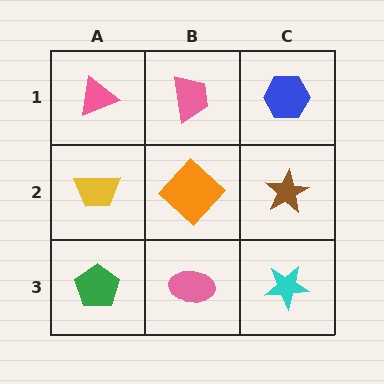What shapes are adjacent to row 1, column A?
A yellow trapezoid (row 2, column A), a pink trapezoid (row 1, column B).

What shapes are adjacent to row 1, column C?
A brown star (row 2, column C), a pink trapezoid (row 1, column B).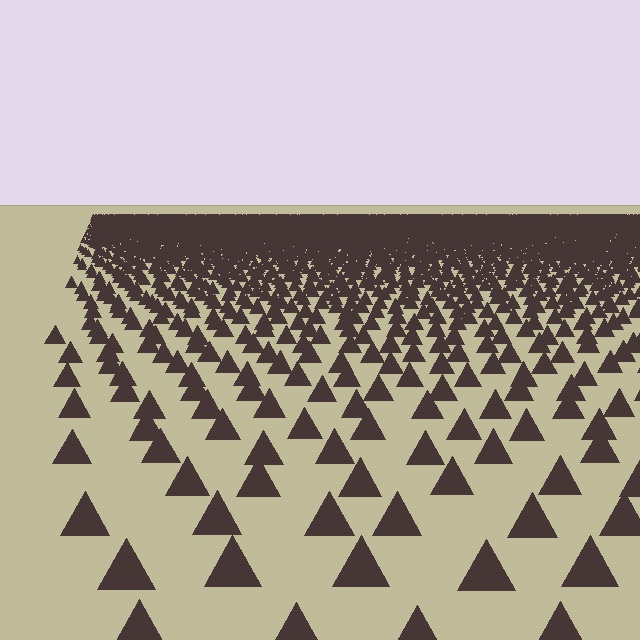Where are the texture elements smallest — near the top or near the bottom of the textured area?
Near the top.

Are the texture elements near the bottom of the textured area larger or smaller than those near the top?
Larger. Near the bottom, elements are closer to the viewer and appear at a bigger on-screen size.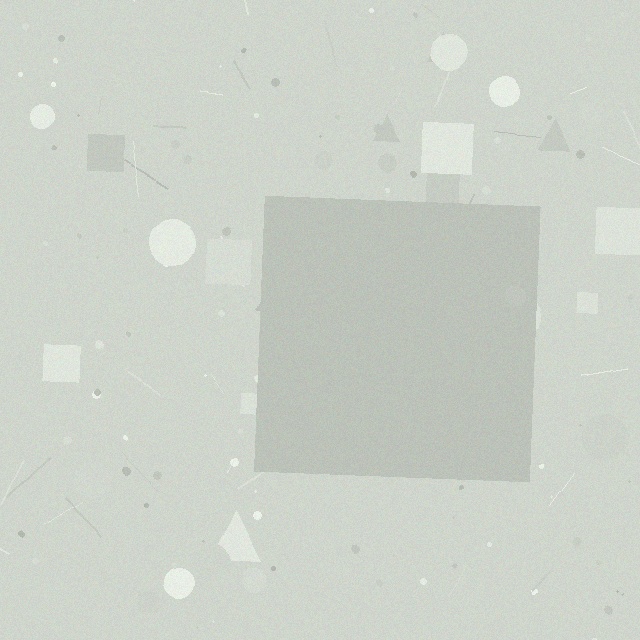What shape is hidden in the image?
A square is hidden in the image.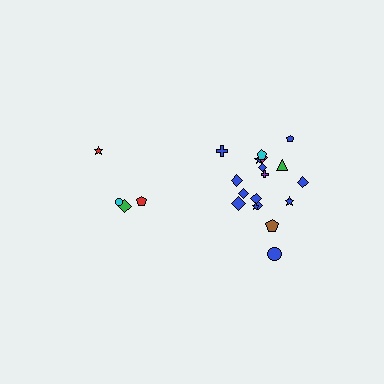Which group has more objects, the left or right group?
The right group.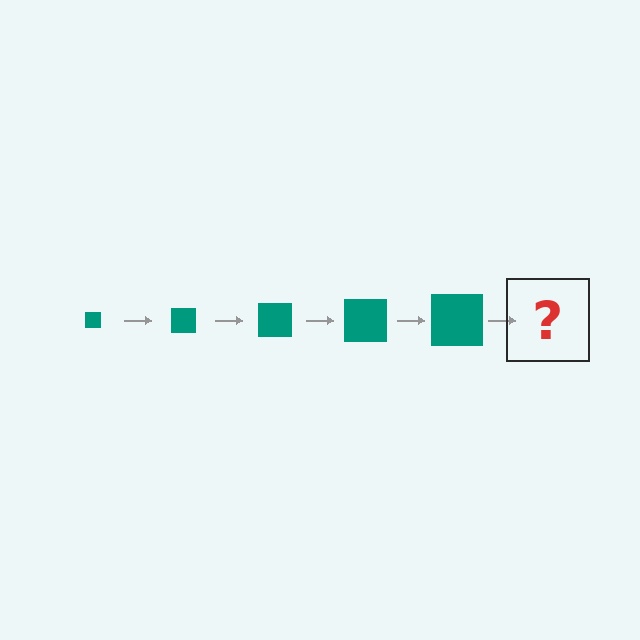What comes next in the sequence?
The next element should be a teal square, larger than the previous one.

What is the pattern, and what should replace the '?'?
The pattern is that the square gets progressively larger each step. The '?' should be a teal square, larger than the previous one.